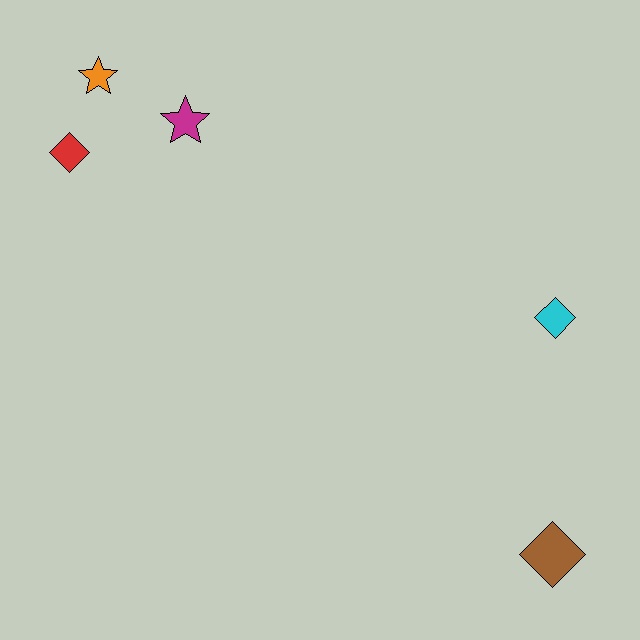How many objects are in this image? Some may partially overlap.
There are 5 objects.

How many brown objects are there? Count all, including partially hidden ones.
There is 1 brown object.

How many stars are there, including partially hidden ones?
There are 2 stars.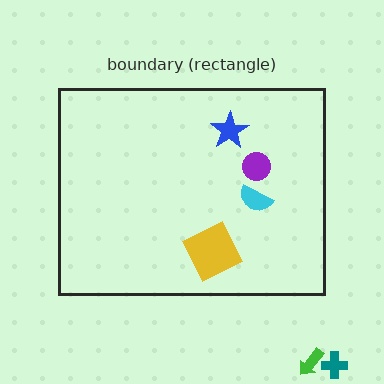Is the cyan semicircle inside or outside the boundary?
Inside.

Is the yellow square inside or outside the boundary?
Inside.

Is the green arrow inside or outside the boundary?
Outside.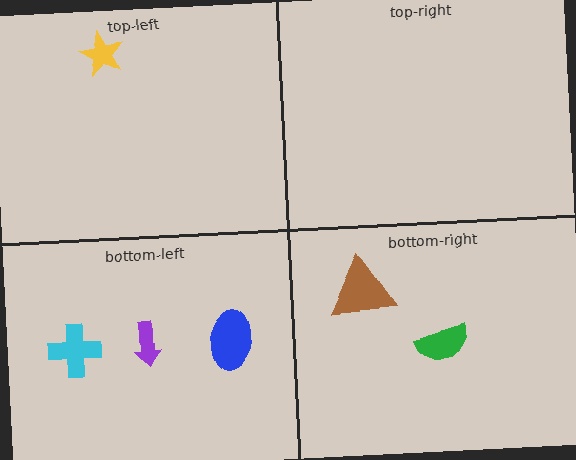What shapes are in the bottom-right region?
The green semicircle, the brown triangle.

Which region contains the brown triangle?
The bottom-right region.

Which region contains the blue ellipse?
The bottom-left region.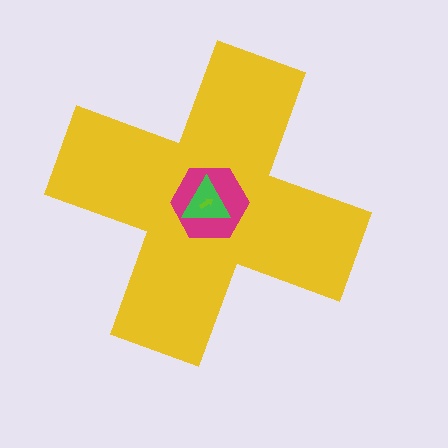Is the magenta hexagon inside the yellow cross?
Yes.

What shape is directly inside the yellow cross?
The magenta hexagon.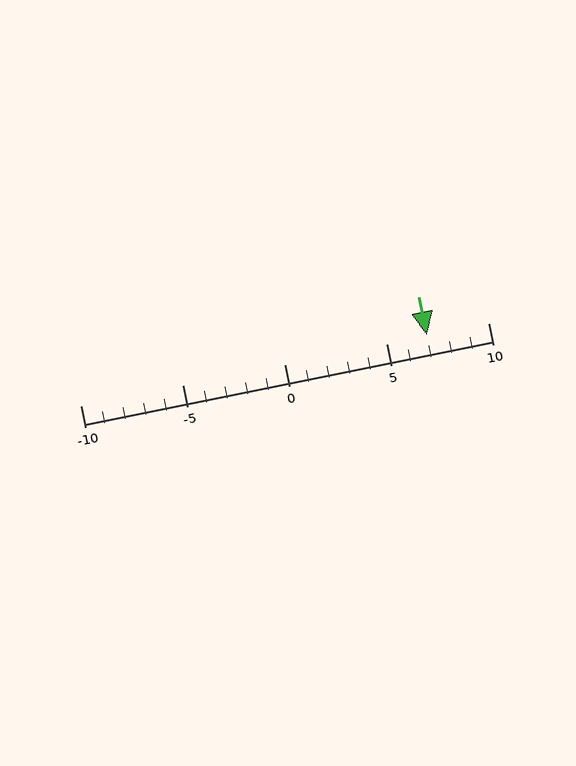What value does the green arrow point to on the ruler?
The green arrow points to approximately 7.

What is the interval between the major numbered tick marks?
The major tick marks are spaced 5 units apart.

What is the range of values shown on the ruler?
The ruler shows values from -10 to 10.